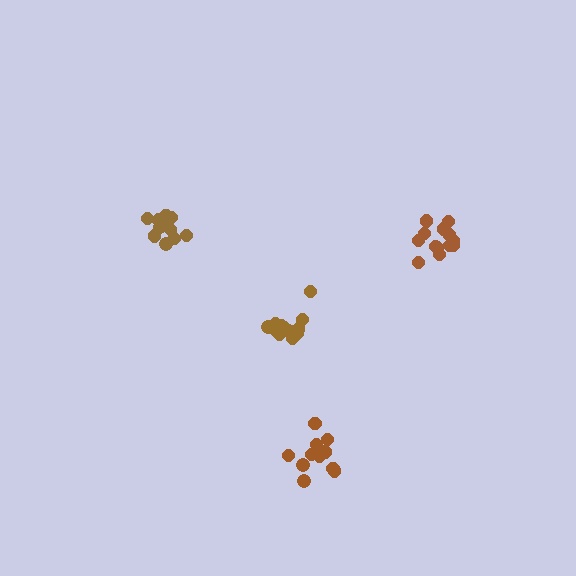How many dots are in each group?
Group 1: 13 dots, Group 2: 13 dots, Group 3: 12 dots, Group 4: 11 dots (49 total).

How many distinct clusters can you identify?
There are 4 distinct clusters.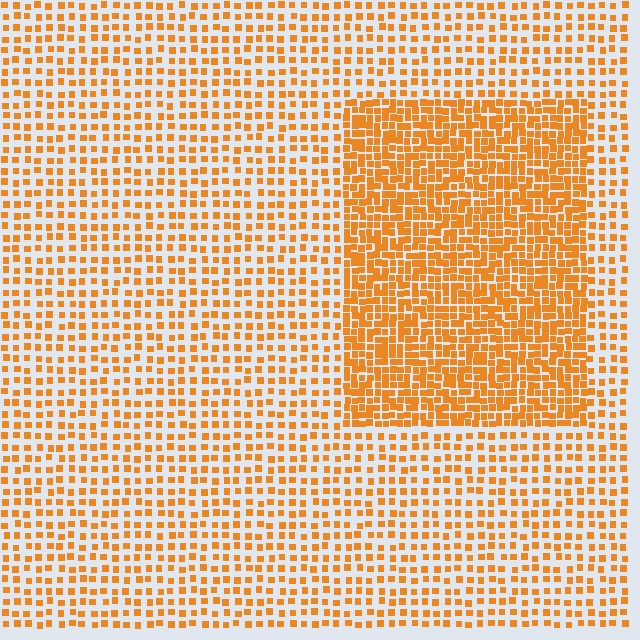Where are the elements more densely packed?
The elements are more densely packed inside the rectangle boundary.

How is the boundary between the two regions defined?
The boundary is defined by a change in element density (approximately 2.1x ratio). All elements are the same color, size, and shape.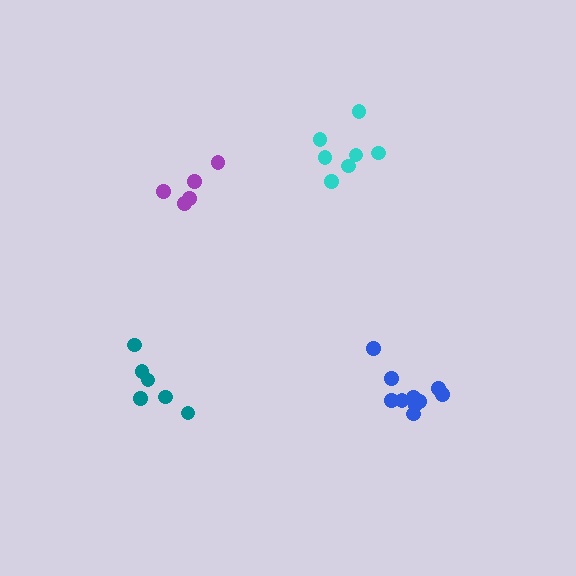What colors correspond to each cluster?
The clusters are colored: blue, cyan, teal, purple.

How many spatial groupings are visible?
There are 4 spatial groupings.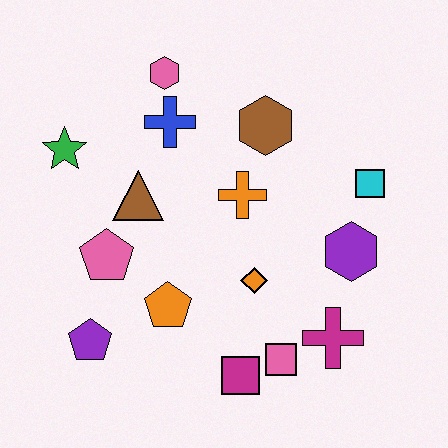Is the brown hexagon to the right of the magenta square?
Yes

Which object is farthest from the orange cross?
The purple pentagon is farthest from the orange cross.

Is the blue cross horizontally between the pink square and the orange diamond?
No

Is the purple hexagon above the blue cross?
No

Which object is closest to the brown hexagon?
The orange cross is closest to the brown hexagon.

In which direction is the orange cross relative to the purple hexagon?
The orange cross is to the left of the purple hexagon.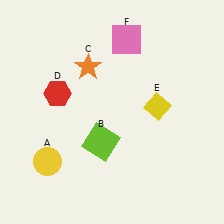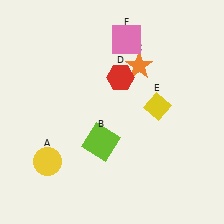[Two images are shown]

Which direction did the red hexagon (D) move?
The red hexagon (D) moved right.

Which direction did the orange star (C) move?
The orange star (C) moved right.